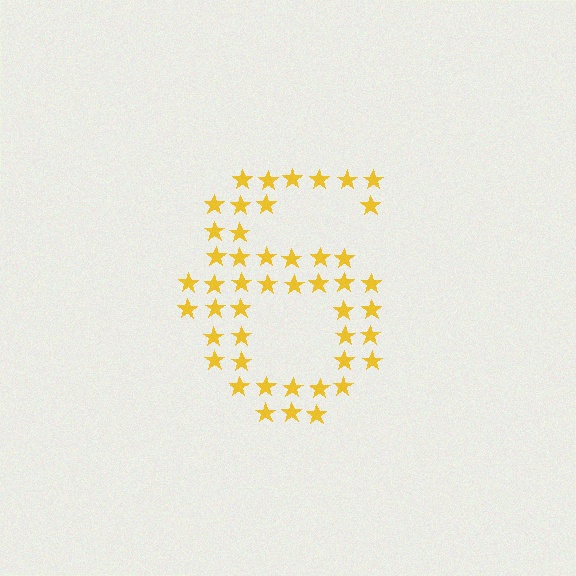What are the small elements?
The small elements are stars.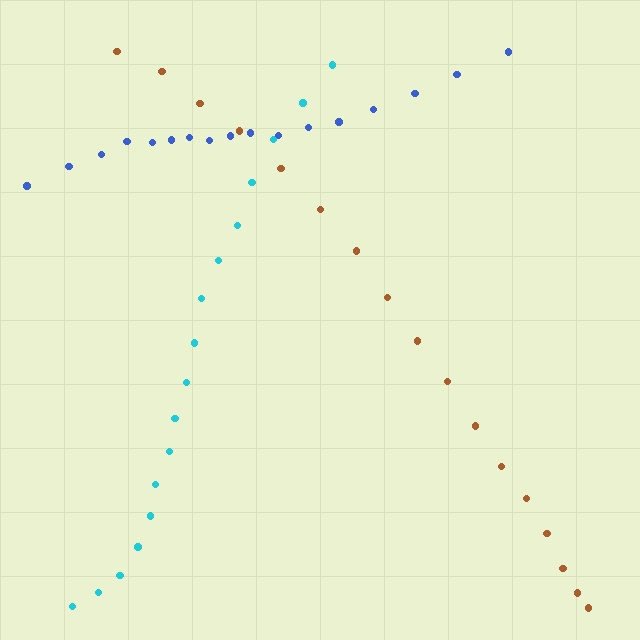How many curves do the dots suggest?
There are 3 distinct paths.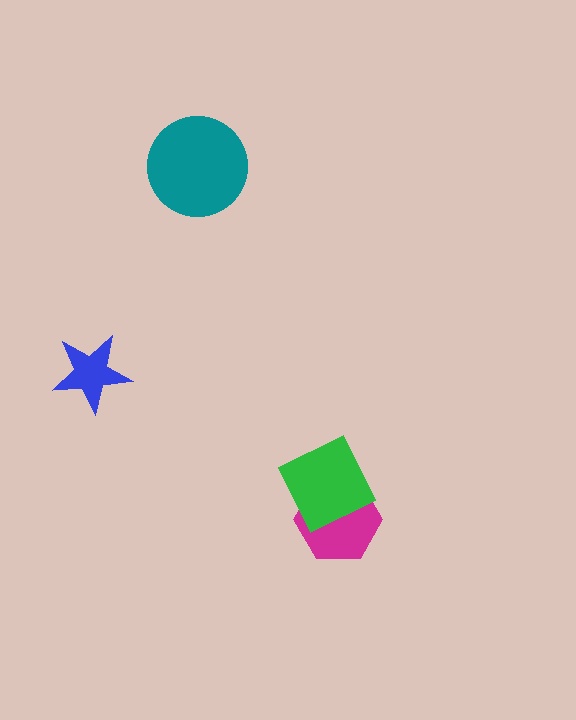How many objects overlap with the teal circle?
0 objects overlap with the teal circle.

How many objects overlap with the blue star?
0 objects overlap with the blue star.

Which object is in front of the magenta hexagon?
The green square is in front of the magenta hexagon.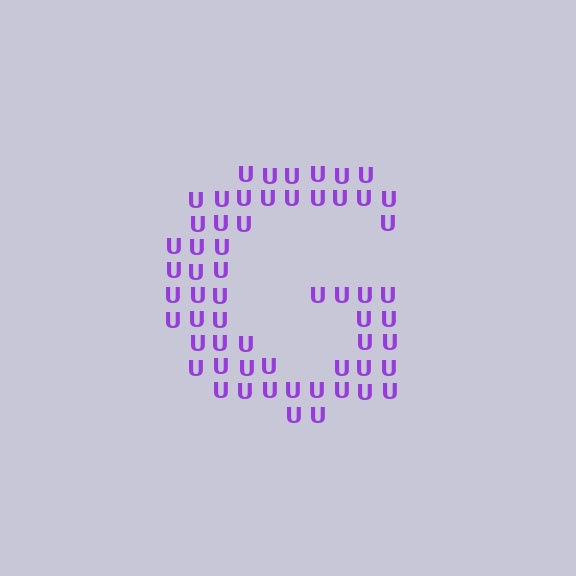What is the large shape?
The large shape is the letter G.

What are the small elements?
The small elements are letter U's.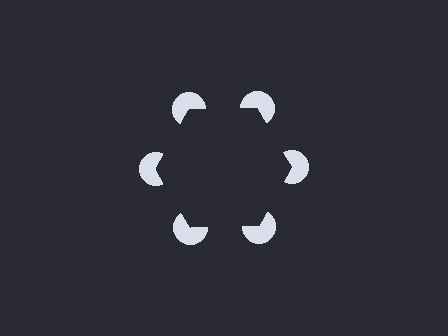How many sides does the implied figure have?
6 sides.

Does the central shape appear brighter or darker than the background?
It typically appears slightly darker than the background, even though no actual brightness change is drawn.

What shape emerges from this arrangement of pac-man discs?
An illusory hexagon — its edges are inferred from the aligned wedge cuts in the pac-man discs, not physically drawn.